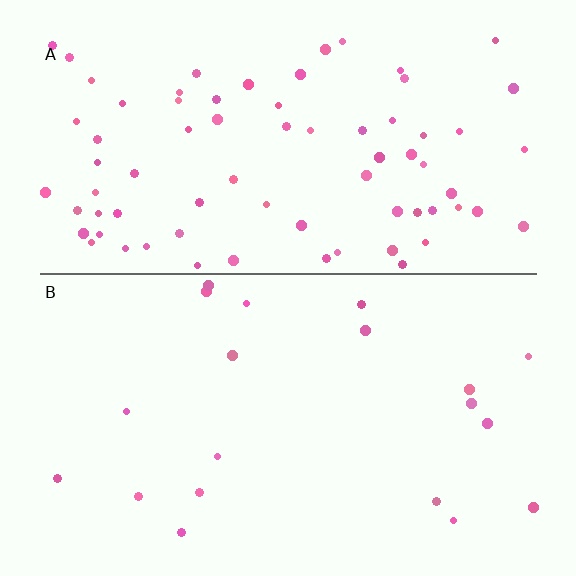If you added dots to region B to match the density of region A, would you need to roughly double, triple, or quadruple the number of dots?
Approximately quadruple.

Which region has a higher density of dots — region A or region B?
A (the top).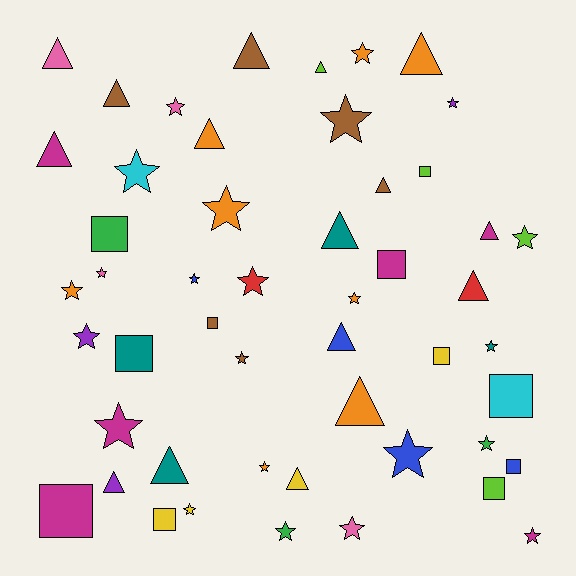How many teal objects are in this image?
There are 4 teal objects.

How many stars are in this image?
There are 23 stars.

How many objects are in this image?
There are 50 objects.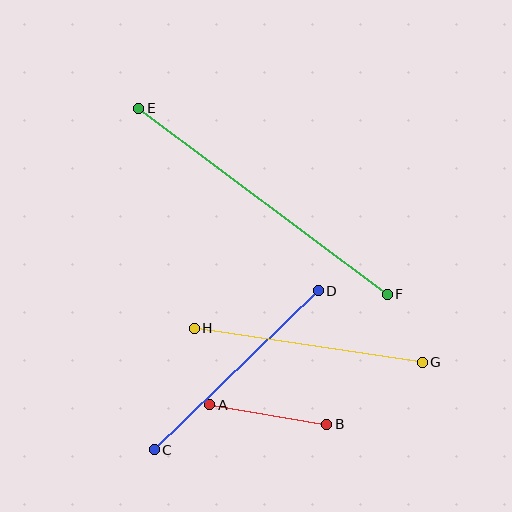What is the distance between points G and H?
The distance is approximately 231 pixels.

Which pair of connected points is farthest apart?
Points E and F are farthest apart.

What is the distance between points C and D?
The distance is approximately 228 pixels.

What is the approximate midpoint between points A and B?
The midpoint is at approximately (268, 414) pixels.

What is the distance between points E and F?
The distance is approximately 310 pixels.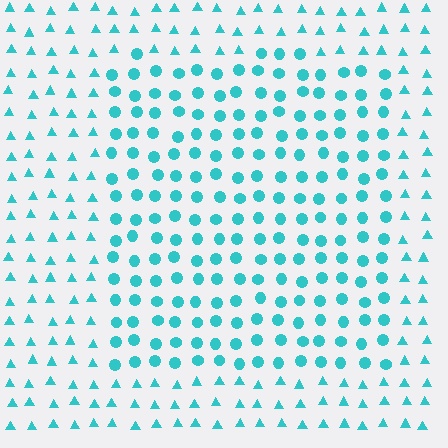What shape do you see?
I see a rectangle.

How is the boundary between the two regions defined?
The boundary is defined by a change in element shape: circles inside vs. triangles outside. All elements share the same color and spacing.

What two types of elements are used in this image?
The image uses circles inside the rectangle region and triangles outside it.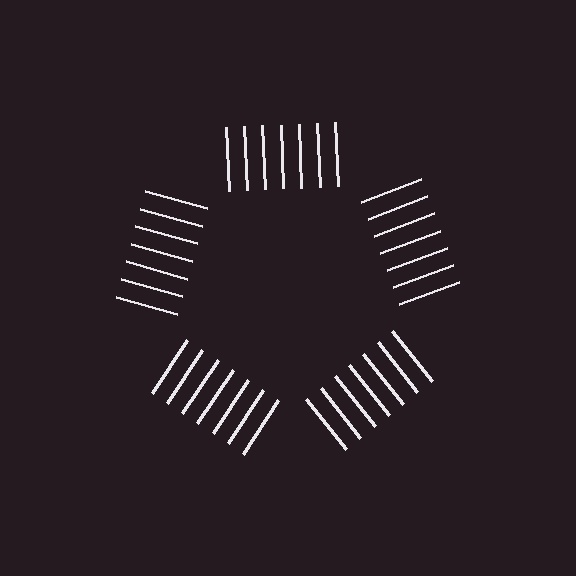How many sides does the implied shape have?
5 sides — the line-ends trace a pentagon.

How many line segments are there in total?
35 — 7 along each of the 5 edges.